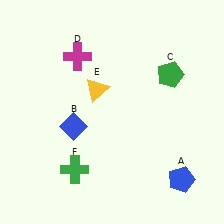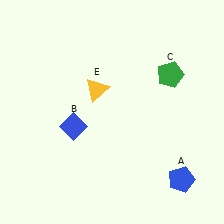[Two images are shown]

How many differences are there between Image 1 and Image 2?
There are 2 differences between the two images.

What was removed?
The magenta cross (D), the green cross (F) were removed in Image 2.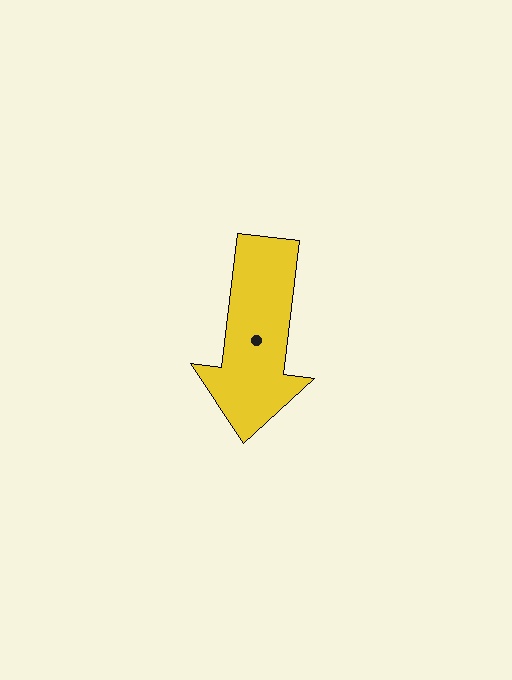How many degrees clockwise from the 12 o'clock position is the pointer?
Approximately 187 degrees.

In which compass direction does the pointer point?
South.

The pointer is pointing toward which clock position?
Roughly 6 o'clock.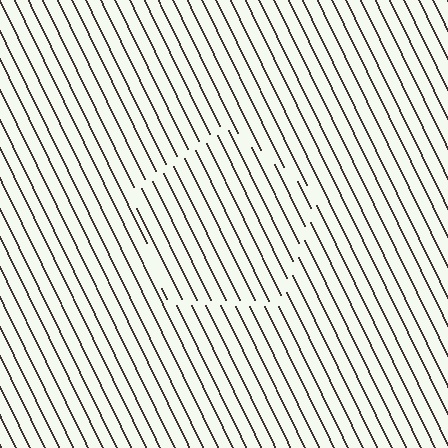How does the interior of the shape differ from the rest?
The interior of the shape contains the same grating, shifted by half a period — the contour is defined by the phase discontinuity where line-ends from the inner and outer gratings abut.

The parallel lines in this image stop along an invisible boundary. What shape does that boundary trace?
An illusory pentagon. The interior of the shape contains the same grating, shifted by half a period — the contour is defined by the phase discontinuity where line-ends from the inner and outer gratings abut.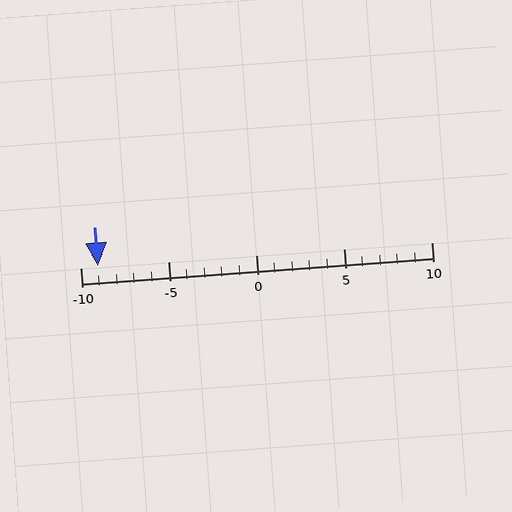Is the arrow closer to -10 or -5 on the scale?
The arrow is closer to -10.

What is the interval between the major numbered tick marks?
The major tick marks are spaced 5 units apart.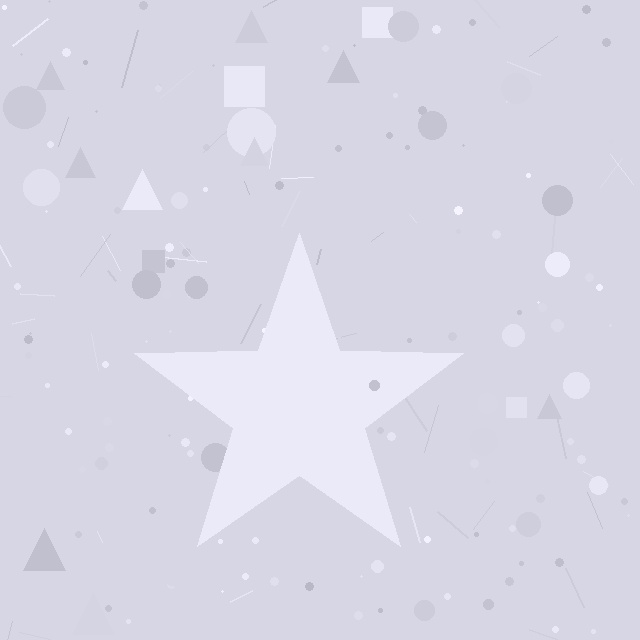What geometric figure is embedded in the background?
A star is embedded in the background.